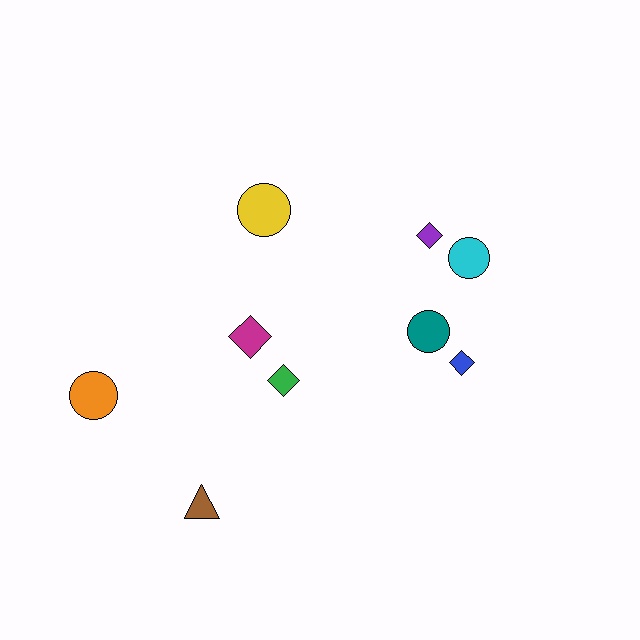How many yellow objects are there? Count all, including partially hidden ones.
There is 1 yellow object.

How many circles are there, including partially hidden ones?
There are 4 circles.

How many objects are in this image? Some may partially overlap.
There are 9 objects.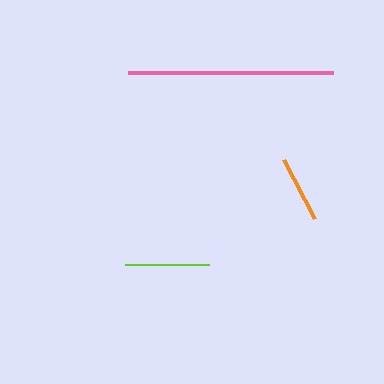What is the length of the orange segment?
The orange segment is approximately 66 pixels long.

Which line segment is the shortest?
The orange line is the shortest at approximately 66 pixels.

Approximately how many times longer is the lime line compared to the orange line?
The lime line is approximately 1.3 times the length of the orange line.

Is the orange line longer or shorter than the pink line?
The pink line is longer than the orange line.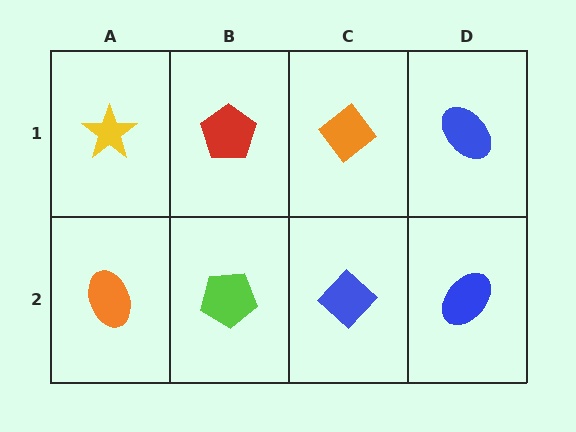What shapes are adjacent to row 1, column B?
A lime pentagon (row 2, column B), a yellow star (row 1, column A), an orange diamond (row 1, column C).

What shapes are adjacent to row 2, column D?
A blue ellipse (row 1, column D), a blue diamond (row 2, column C).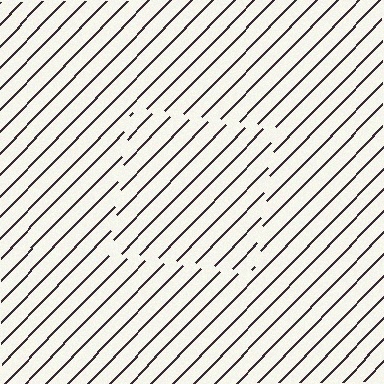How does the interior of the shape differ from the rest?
The interior of the shape contains the same grating, shifted by half a period — the contour is defined by the phase discontinuity where line-ends from the inner and outer gratings abut.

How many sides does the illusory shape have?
4 sides — the line-ends trace a square.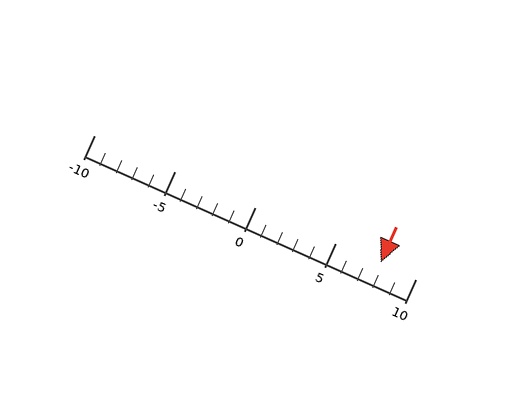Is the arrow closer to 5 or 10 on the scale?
The arrow is closer to 10.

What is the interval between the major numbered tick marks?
The major tick marks are spaced 5 units apart.